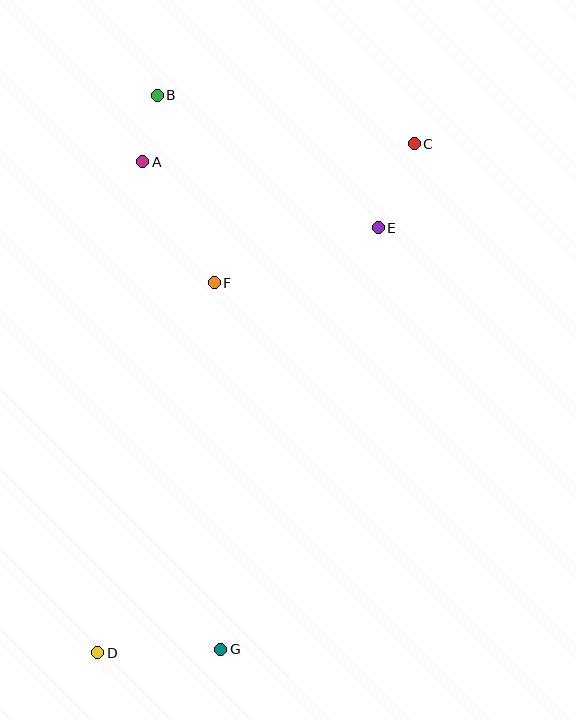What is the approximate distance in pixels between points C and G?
The distance between C and G is approximately 542 pixels.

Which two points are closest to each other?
Points A and B are closest to each other.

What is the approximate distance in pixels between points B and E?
The distance between B and E is approximately 258 pixels.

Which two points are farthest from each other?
Points C and D are farthest from each other.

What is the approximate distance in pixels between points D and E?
The distance between D and E is approximately 509 pixels.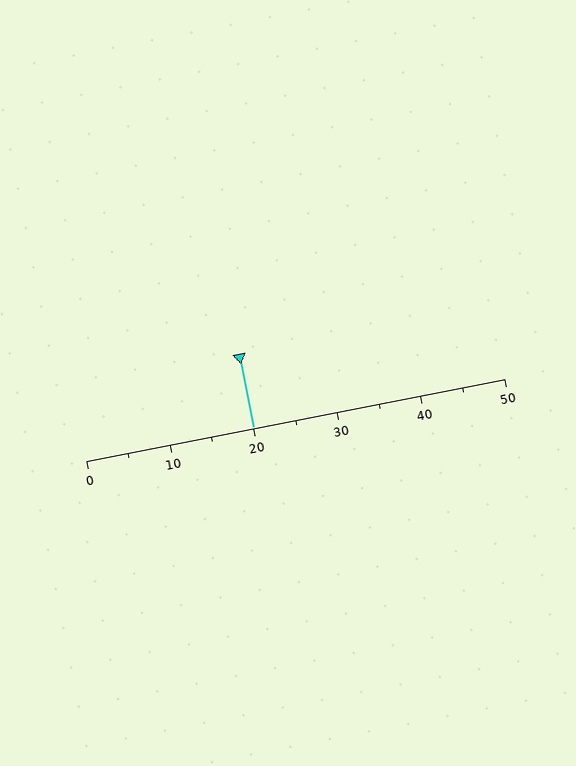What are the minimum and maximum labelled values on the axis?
The axis runs from 0 to 50.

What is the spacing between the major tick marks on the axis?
The major ticks are spaced 10 apart.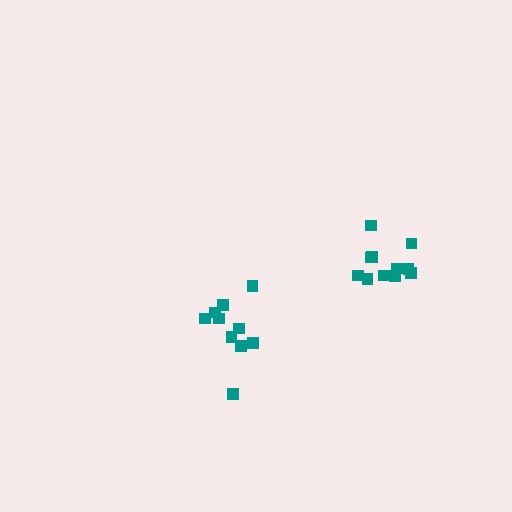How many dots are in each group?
Group 1: 10 dots, Group 2: 11 dots (21 total).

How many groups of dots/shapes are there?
There are 2 groups.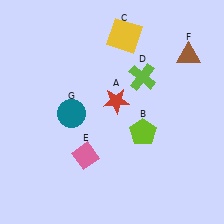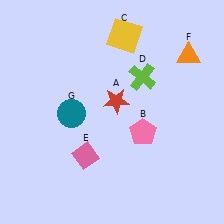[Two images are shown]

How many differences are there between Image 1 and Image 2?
There are 2 differences between the two images.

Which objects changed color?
B changed from lime to pink. F changed from brown to orange.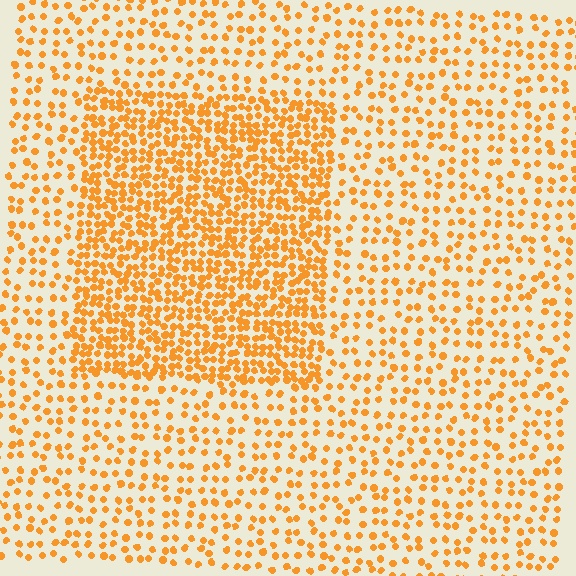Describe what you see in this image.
The image contains small orange elements arranged at two different densities. A rectangle-shaped region is visible where the elements are more densely packed than the surrounding area.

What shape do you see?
I see a rectangle.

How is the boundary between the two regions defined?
The boundary is defined by a change in element density (approximately 2.2x ratio). All elements are the same color, size, and shape.